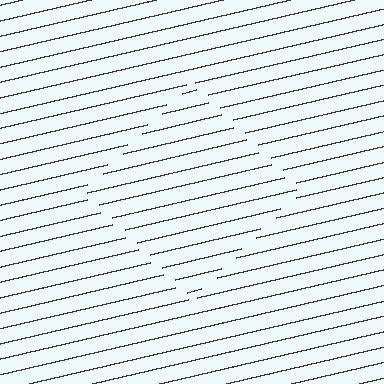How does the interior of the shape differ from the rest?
The interior of the shape contains the same grating, shifted by half a period — the contour is defined by the phase discontinuity where line-ends from the inner and outer gratings abut.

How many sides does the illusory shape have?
4 sides — the line-ends trace a square.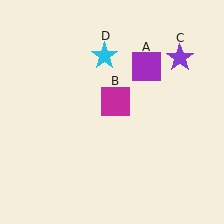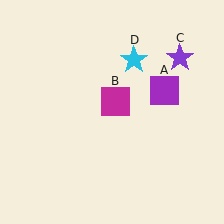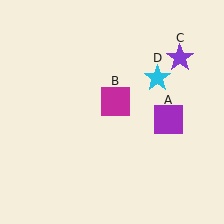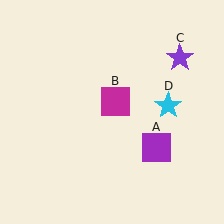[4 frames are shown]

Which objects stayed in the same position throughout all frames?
Magenta square (object B) and purple star (object C) remained stationary.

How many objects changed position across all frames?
2 objects changed position: purple square (object A), cyan star (object D).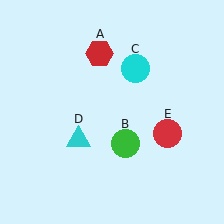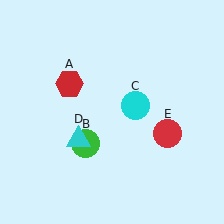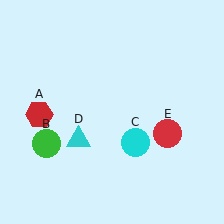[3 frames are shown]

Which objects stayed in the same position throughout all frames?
Cyan triangle (object D) and red circle (object E) remained stationary.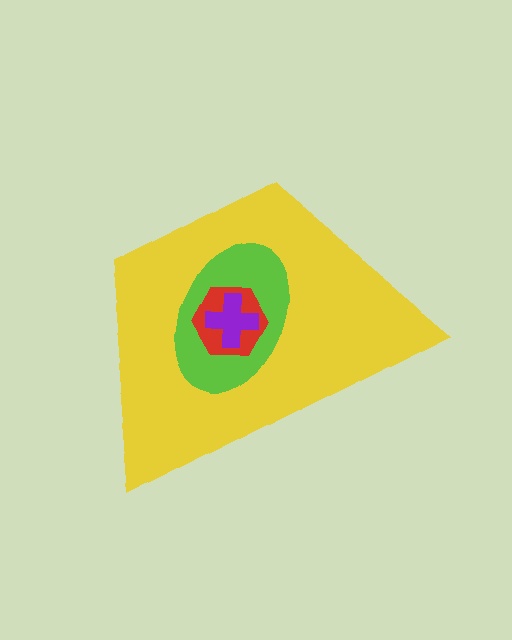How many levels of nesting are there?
4.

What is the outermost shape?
The yellow trapezoid.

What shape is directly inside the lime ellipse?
The red hexagon.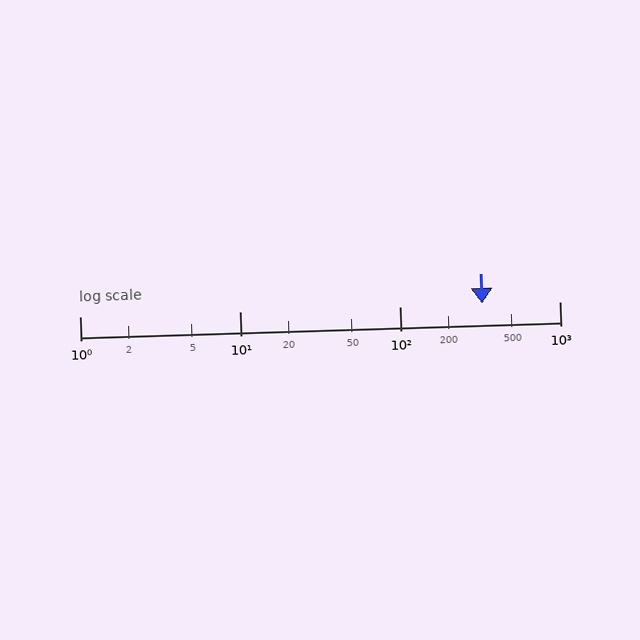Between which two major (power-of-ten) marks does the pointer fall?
The pointer is between 100 and 1000.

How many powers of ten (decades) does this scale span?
The scale spans 3 decades, from 1 to 1000.